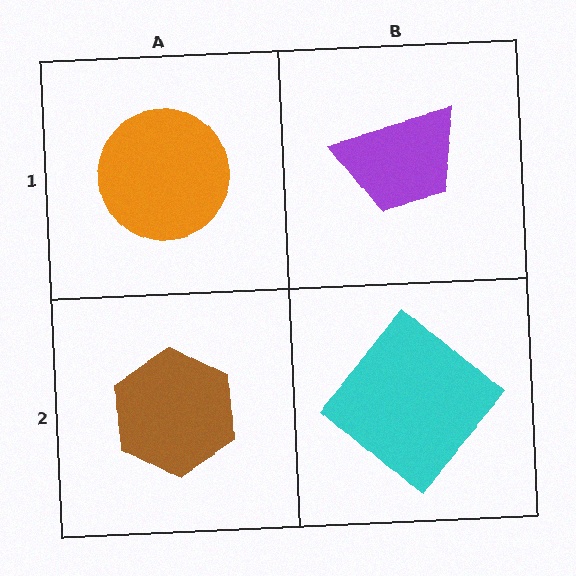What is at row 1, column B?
A purple trapezoid.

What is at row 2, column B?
A cyan diamond.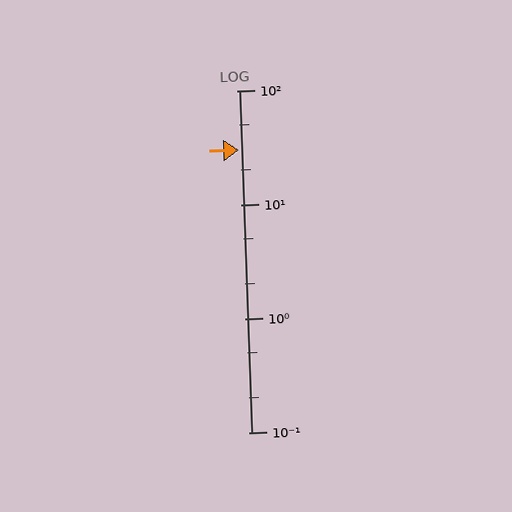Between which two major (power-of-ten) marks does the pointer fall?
The pointer is between 10 and 100.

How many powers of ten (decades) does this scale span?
The scale spans 3 decades, from 0.1 to 100.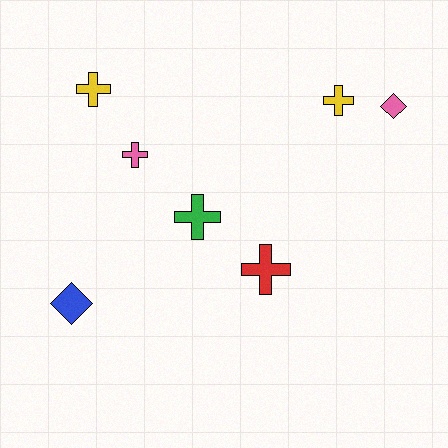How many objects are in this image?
There are 7 objects.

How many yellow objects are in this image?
There are 2 yellow objects.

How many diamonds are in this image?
There are 2 diamonds.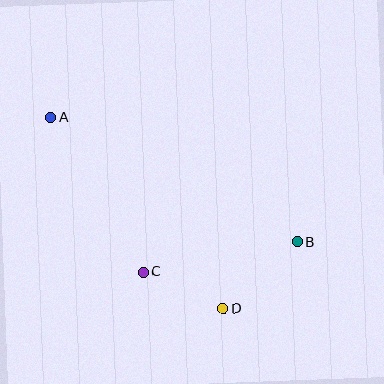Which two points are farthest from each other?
Points A and B are farthest from each other.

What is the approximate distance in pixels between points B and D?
The distance between B and D is approximately 100 pixels.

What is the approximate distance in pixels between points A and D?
The distance between A and D is approximately 257 pixels.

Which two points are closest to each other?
Points C and D are closest to each other.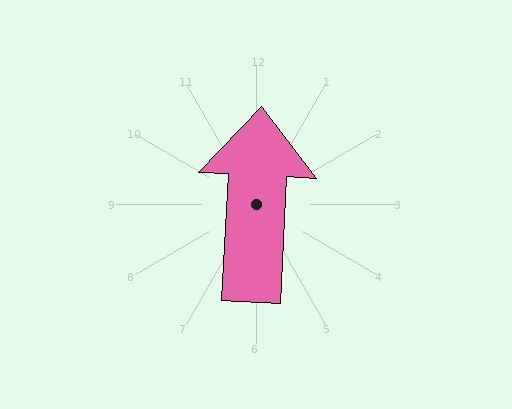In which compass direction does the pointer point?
North.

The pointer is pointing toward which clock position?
Roughly 12 o'clock.